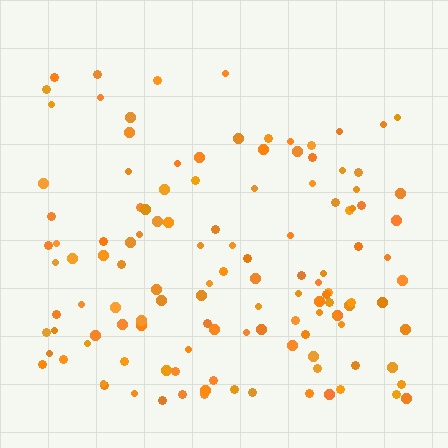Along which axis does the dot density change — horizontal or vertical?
Vertical.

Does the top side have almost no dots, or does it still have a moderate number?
Still a moderate number, just noticeably fewer than the bottom.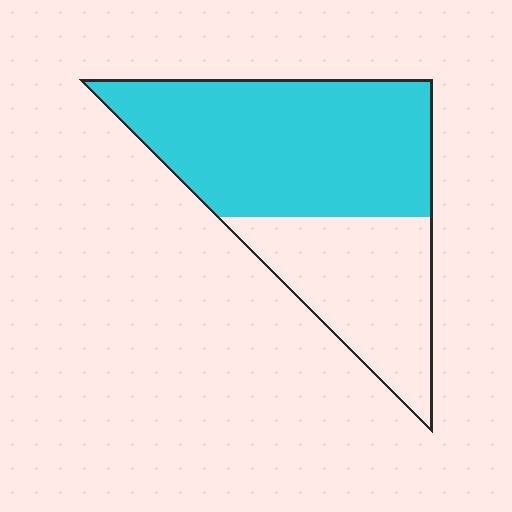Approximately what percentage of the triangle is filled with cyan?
Approximately 65%.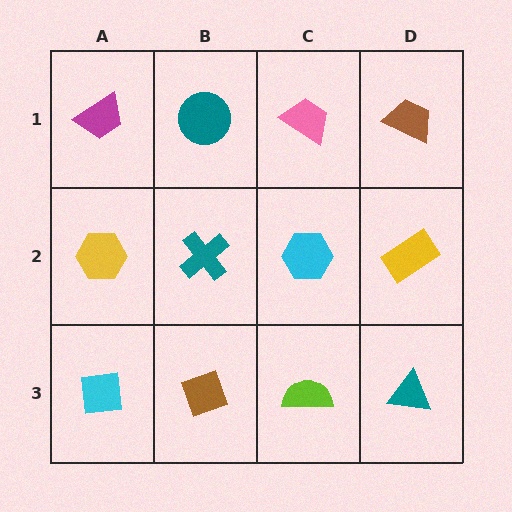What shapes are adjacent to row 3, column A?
A yellow hexagon (row 2, column A), a brown diamond (row 3, column B).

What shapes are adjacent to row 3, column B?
A teal cross (row 2, column B), a cyan square (row 3, column A), a lime semicircle (row 3, column C).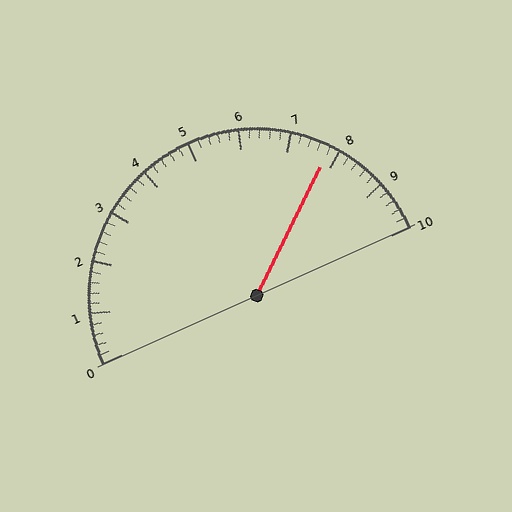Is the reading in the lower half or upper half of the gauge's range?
The reading is in the upper half of the range (0 to 10).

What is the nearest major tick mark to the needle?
The nearest major tick mark is 8.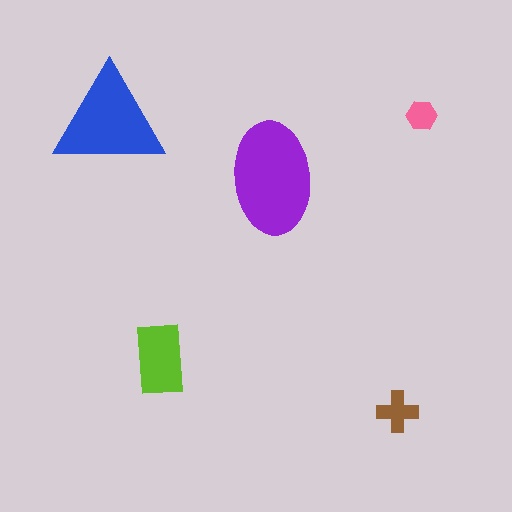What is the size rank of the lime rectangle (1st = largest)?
3rd.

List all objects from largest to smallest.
The purple ellipse, the blue triangle, the lime rectangle, the brown cross, the pink hexagon.